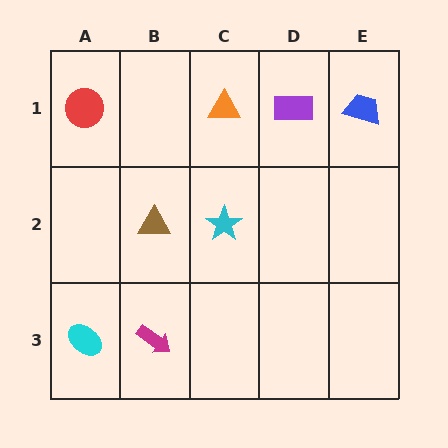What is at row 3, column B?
A magenta arrow.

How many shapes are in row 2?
2 shapes.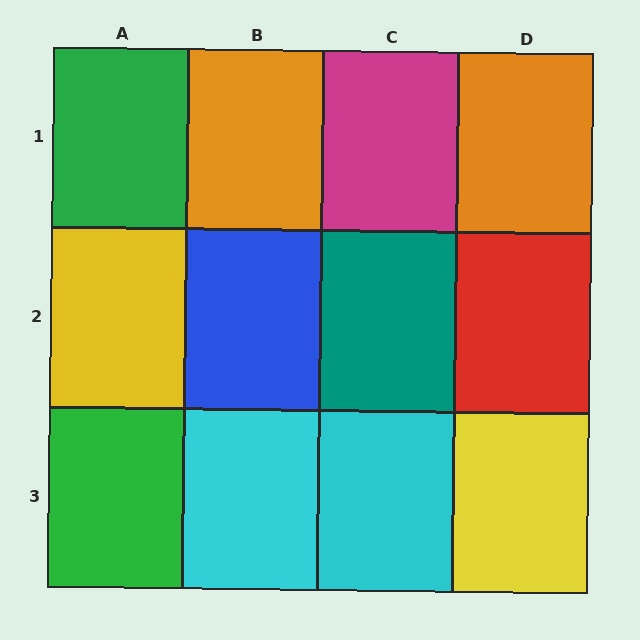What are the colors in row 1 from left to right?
Green, orange, magenta, orange.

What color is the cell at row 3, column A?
Green.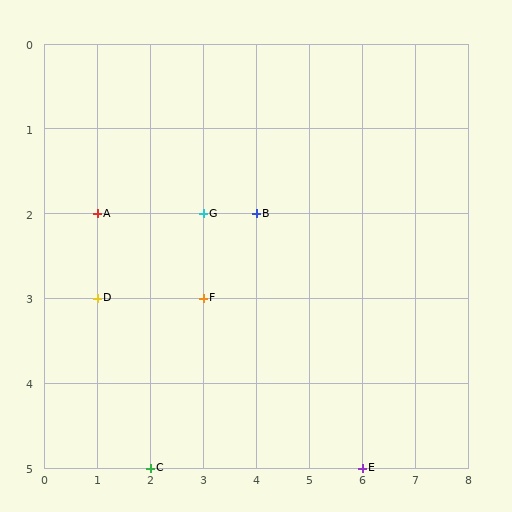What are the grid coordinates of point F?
Point F is at grid coordinates (3, 3).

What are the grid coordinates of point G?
Point G is at grid coordinates (3, 2).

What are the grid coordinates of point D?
Point D is at grid coordinates (1, 3).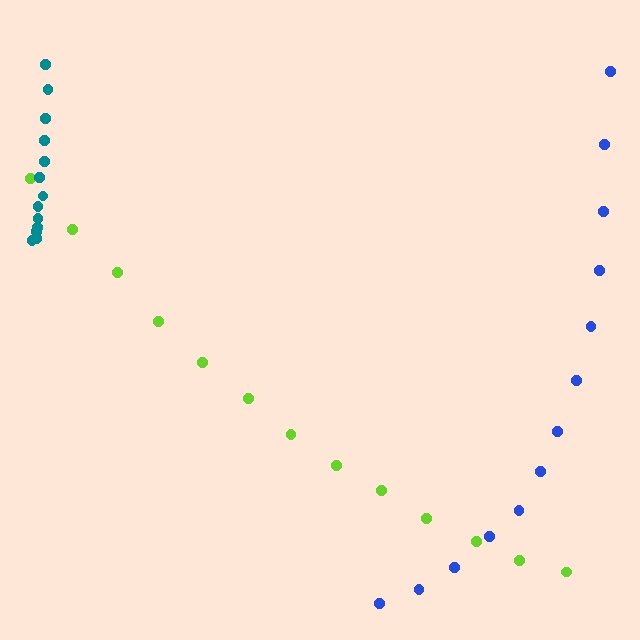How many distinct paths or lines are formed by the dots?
There are 3 distinct paths.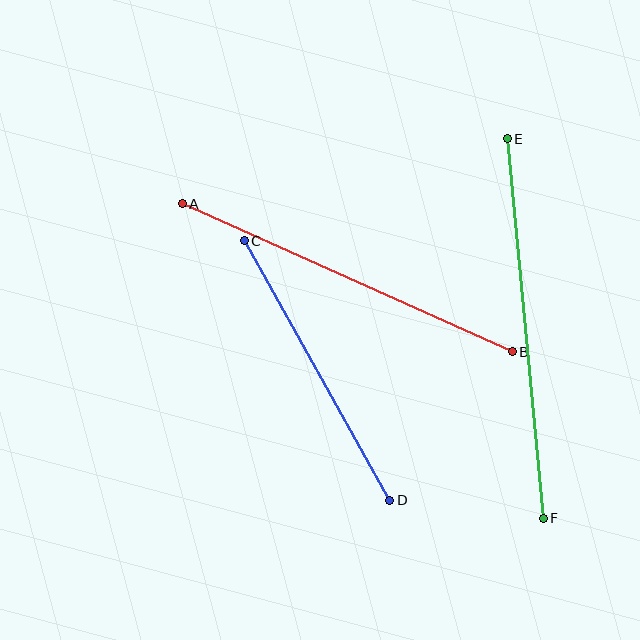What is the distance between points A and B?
The distance is approximately 362 pixels.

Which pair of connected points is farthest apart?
Points E and F are farthest apart.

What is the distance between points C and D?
The distance is approximately 297 pixels.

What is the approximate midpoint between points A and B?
The midpoint is at approximately (347, 278) pixels.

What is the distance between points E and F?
The distance is approximately 381 pixels.